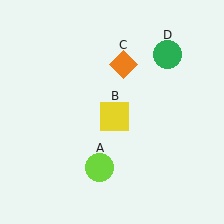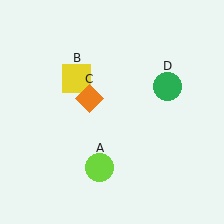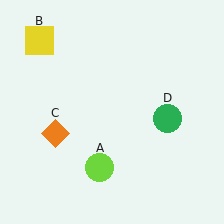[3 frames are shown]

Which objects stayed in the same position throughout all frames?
Lime circle (object A) remained stationary.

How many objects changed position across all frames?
3 objects changed position: yellow square (object B), orange diamond (object C), green circle (object D).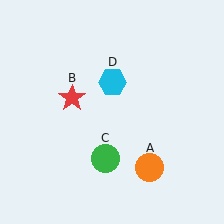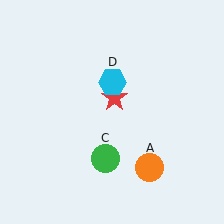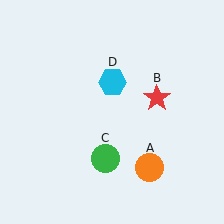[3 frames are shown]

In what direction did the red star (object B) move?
The red star (object B) moved right.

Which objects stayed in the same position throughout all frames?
Orange circle (object A) and green circle (object C) and cyan hexagon (object D) remained stationary.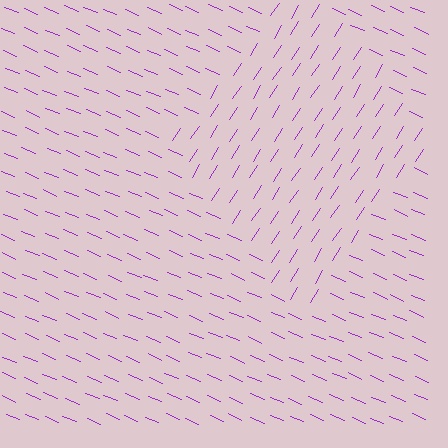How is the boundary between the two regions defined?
The boundary is defined purely by a change in line orientation (approximately 80 degrees difference). All lines are the same color and thickness.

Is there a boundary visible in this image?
Yes, there is a texture boundary formed by a change in line orientation.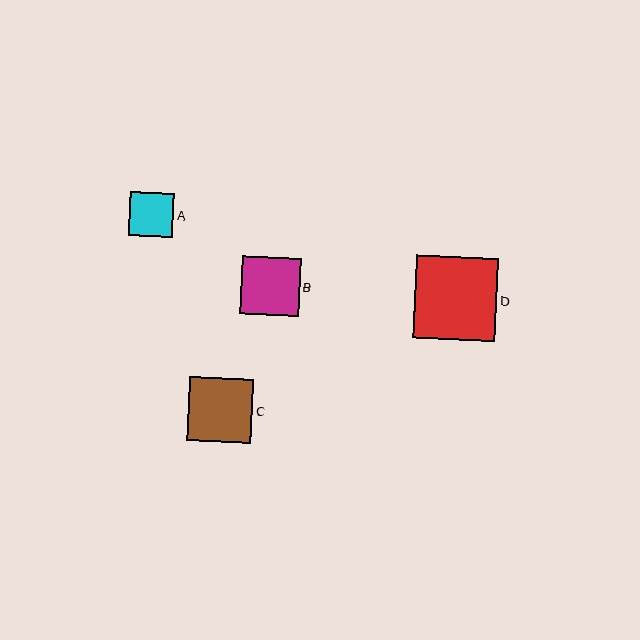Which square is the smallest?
Square A is the smallest with a size of approximately 45 pixels.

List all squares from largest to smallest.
From largest to smallest: D, C, B, A.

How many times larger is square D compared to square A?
Square D is approximately 1.9 times the size of square A.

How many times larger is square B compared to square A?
Square B is approximately 1.3 times the size of square A.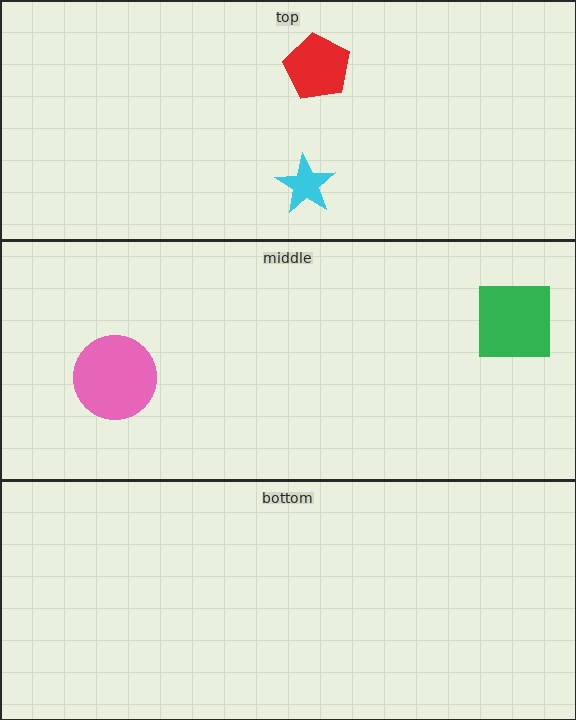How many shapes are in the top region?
2.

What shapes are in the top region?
The cyan star, the red pentagon.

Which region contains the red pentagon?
The top region.